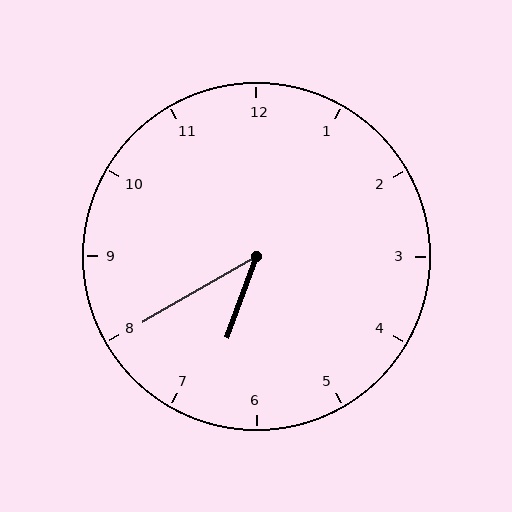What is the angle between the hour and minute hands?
Approximately 40 degrees.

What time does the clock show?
6:40.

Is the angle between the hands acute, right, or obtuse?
It is acute.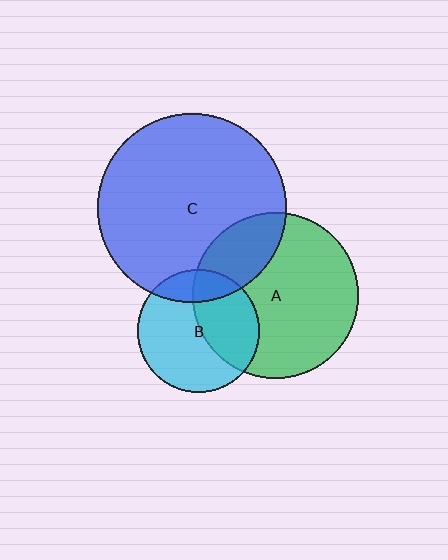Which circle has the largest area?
Circle C (blue).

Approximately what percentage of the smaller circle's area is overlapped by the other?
Approximately 40%.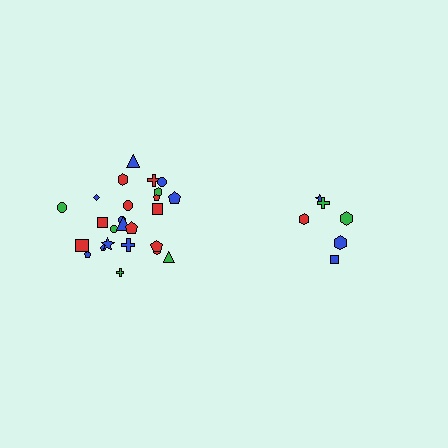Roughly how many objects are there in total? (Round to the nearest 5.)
Roughly 30 objects in total.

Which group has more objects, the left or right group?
The left group.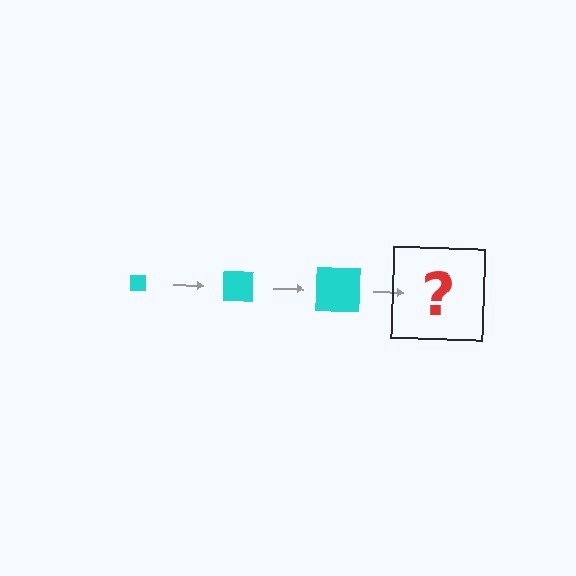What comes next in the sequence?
The next element should be a cyan square, larger than the previous one.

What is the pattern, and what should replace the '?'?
The pattern is that the square gets progressively larger each step. The '?' should be a cyan square, larger than the previous one.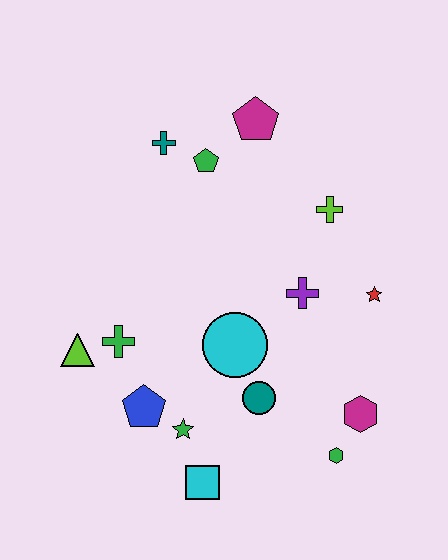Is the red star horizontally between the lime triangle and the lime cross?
No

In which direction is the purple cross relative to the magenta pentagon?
The purple cross is below the magenta pentagon.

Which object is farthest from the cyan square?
The magenta pentagon is farthest from the cyan square.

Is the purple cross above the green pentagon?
No